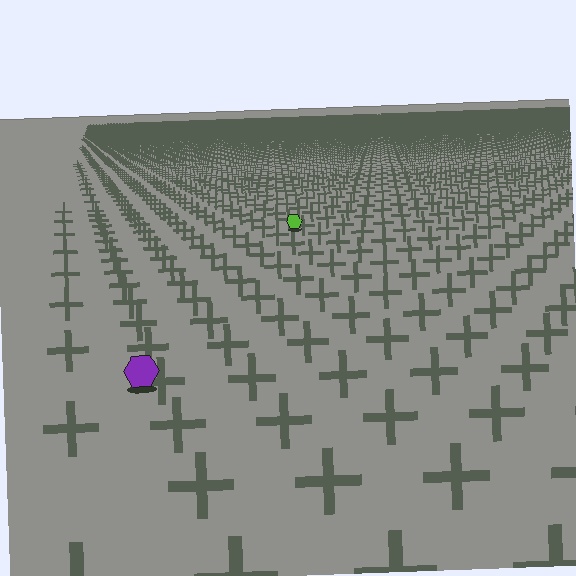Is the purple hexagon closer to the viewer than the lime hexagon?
Yes. The purple hexagon is closer — you can tell from the texture gradient: the ground texture is coarser near it.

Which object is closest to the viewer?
The purple hexagon is closest. The texture marks near it are larger and more spread out.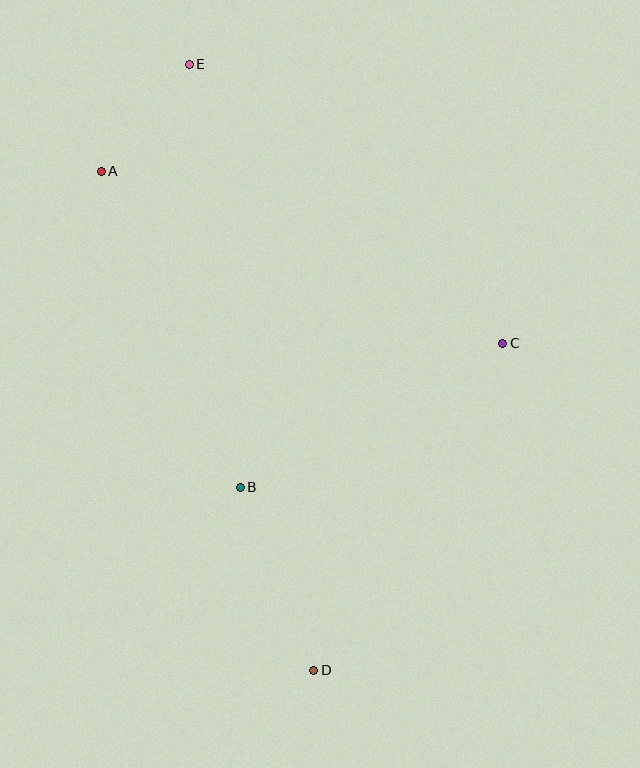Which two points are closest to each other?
Points A and E are closest to each other.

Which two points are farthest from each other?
Points D and E are farthest from each other.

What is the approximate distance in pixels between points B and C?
The distance between B and C is approximately 299 pixels.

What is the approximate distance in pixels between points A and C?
The distance between A and C is approximately 437 pixels.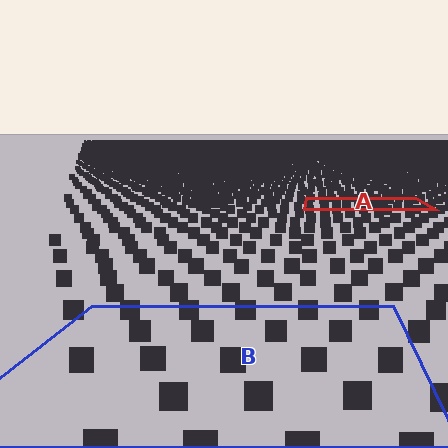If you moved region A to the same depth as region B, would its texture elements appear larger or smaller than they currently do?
They would appear larger. At a closer depth, the same texture elements are projected at a bigger on-screen size.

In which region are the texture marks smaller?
The texture marks are smaller in region A, because it is farther away.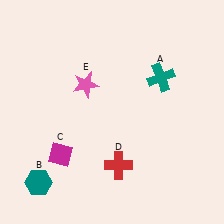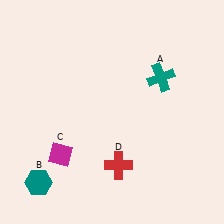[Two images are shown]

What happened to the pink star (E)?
The pink star (E) was removed in Image 2. It was in the top-left area of Image 1.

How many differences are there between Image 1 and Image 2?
There is 1 difference between the two images.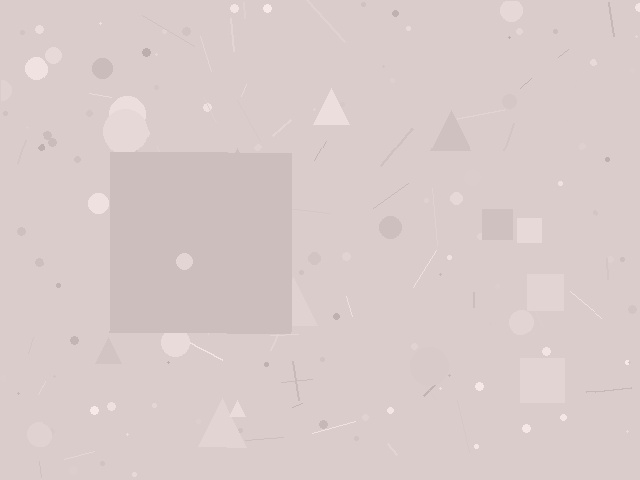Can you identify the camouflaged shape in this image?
The camouflaged shape is a square.